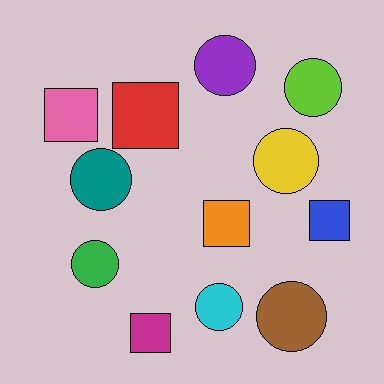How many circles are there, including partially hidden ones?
There are 7 circles.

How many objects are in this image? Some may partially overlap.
There are 12 objects.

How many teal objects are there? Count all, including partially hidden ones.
There is 1 teal object.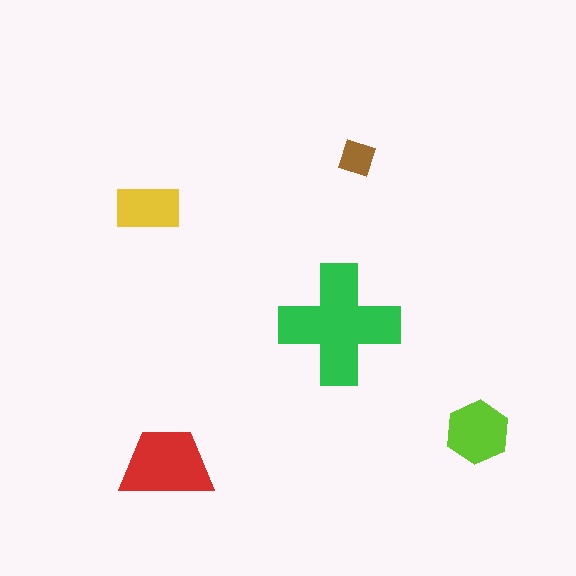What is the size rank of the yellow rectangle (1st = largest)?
4th.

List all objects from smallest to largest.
The brown square, the yellow rectangle, the lime hexagon, the red trapezoid, the green cross.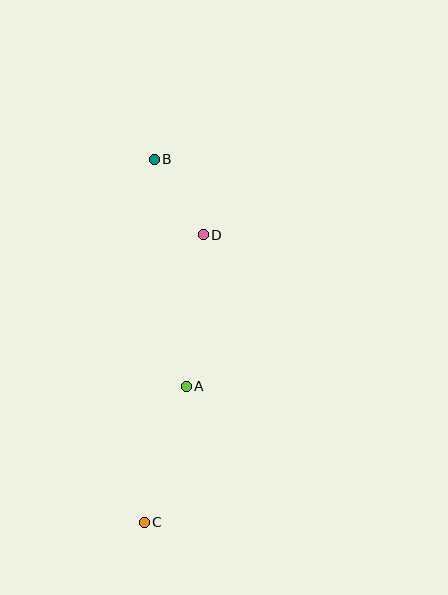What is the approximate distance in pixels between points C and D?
The distance between C and D is approximately 293 pixels.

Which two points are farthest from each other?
Points B and C are farthest from each other.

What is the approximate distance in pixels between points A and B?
The distance between A and B is approximately 229 pixels.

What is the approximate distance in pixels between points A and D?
The distance between A and D is approximately 152 pixels.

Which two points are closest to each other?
Points B and D are closest to each other.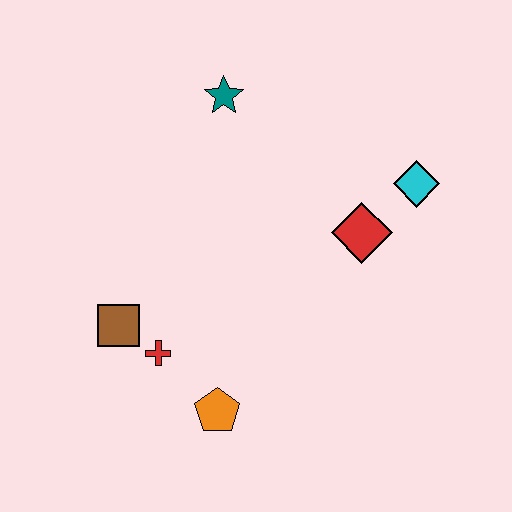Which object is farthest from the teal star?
The orange pentagon is farthest from the teal star.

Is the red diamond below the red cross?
No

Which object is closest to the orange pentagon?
The red cross is closest to the orange pentagon.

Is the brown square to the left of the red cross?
Yes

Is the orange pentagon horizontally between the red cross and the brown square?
No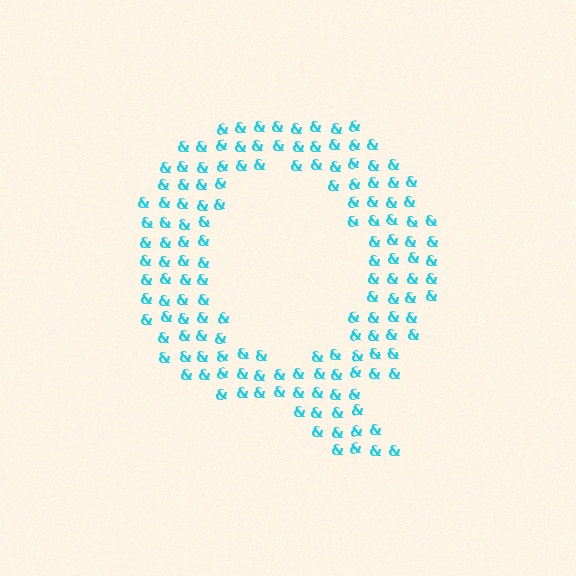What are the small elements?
The small elements are ampersands.